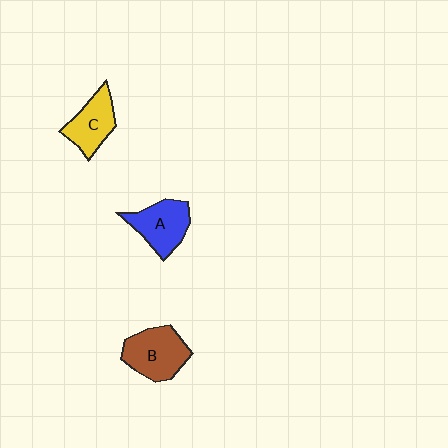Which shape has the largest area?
Shape B (brown).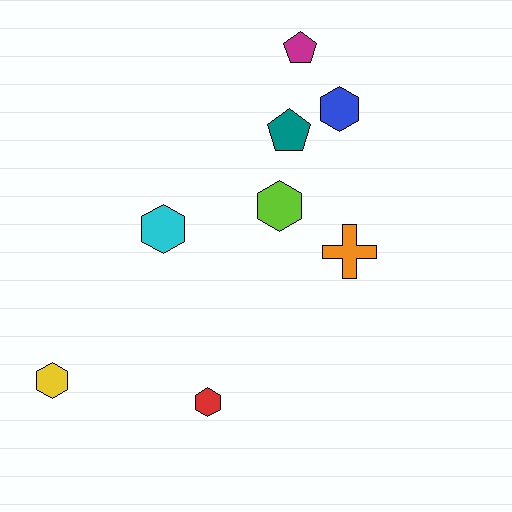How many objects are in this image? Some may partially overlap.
There are 8 objects.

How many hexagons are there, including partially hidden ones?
There are 5 hexagons.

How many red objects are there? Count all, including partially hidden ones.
There is 1 red object.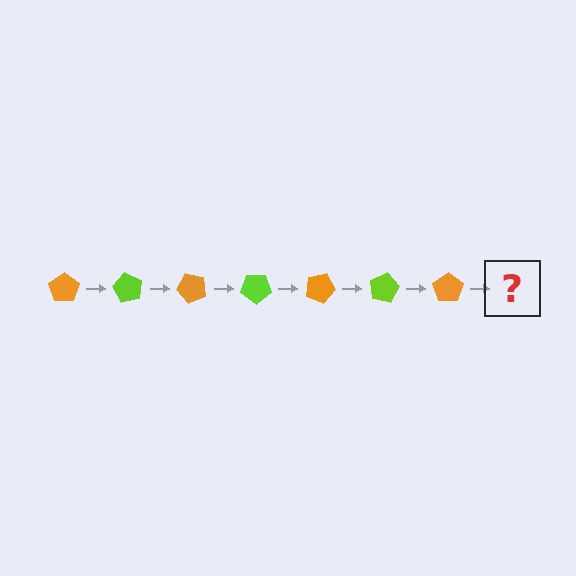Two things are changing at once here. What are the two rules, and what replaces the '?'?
The two rules are that it rotates 60 degrees each step and the color cycles through orange and lime. The '?' should be a lime pentagon, rotated 420 degrees from the start.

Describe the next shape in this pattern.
It should be a lime pentagon, rotated 420 degrees from the start.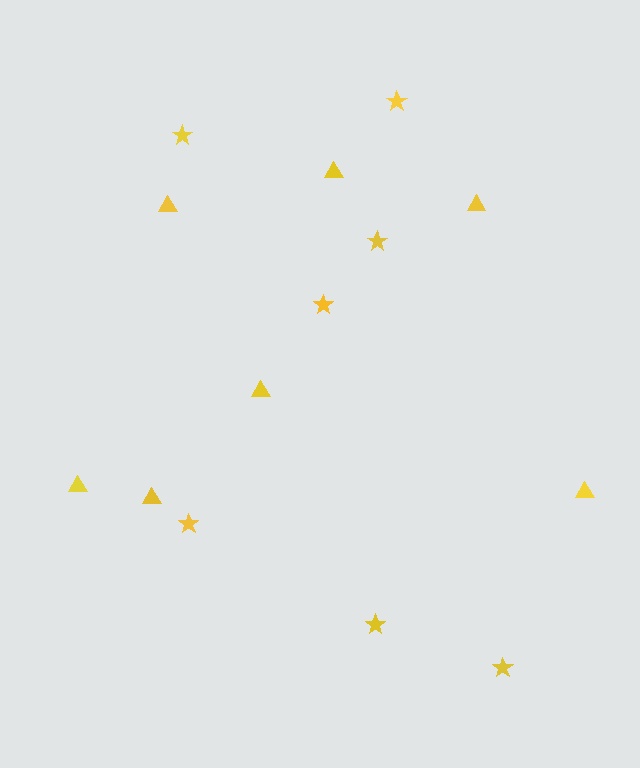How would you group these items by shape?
There are 2 groups: one group of triangles (7) and one group of stars (7).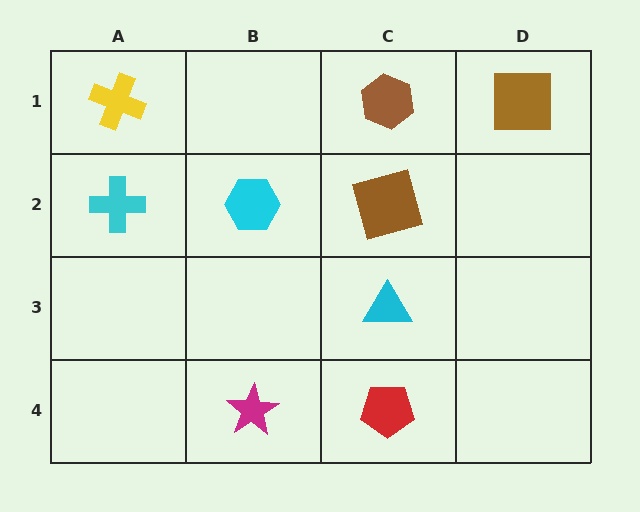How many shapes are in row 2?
3 shapes.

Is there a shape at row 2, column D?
No, that cell is empty.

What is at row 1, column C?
A brown hexagon.